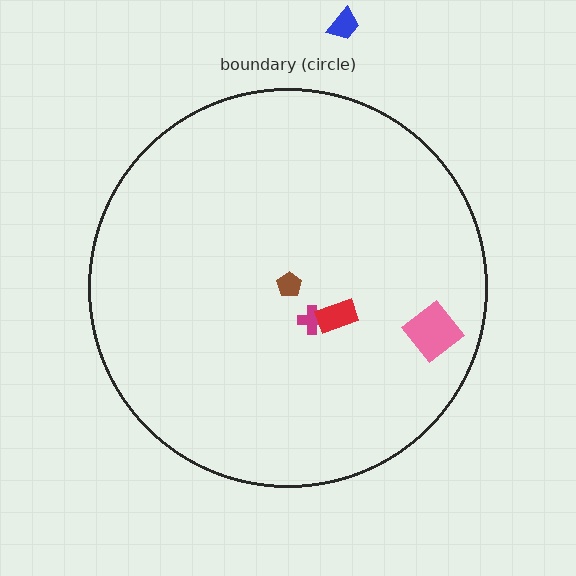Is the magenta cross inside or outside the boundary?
Inside.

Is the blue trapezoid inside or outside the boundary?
Outside.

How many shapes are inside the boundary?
4 inside, 1 outside.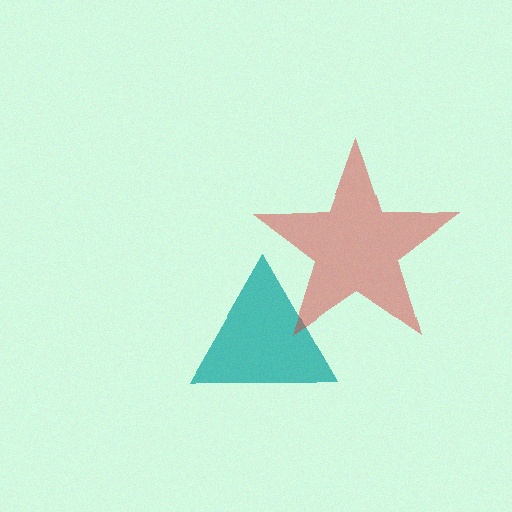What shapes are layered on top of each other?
The layered shapes are: a teal triangle, a red star.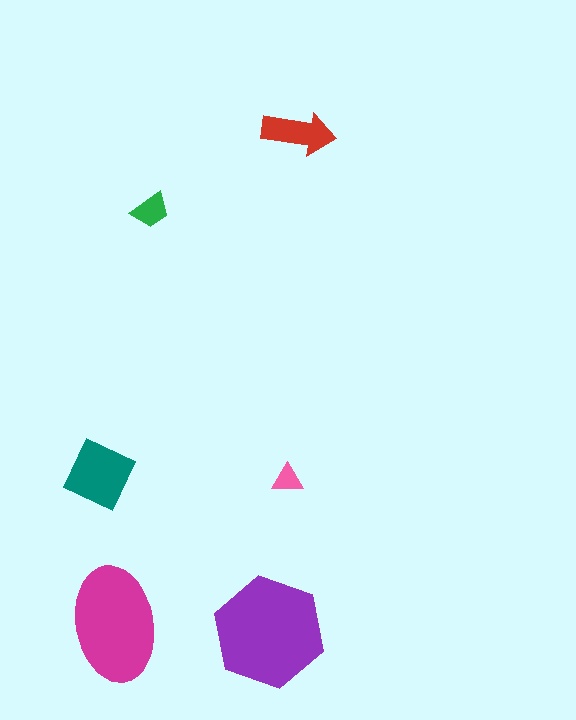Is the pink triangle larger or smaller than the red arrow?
Smaller.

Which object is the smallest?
The pink triangle.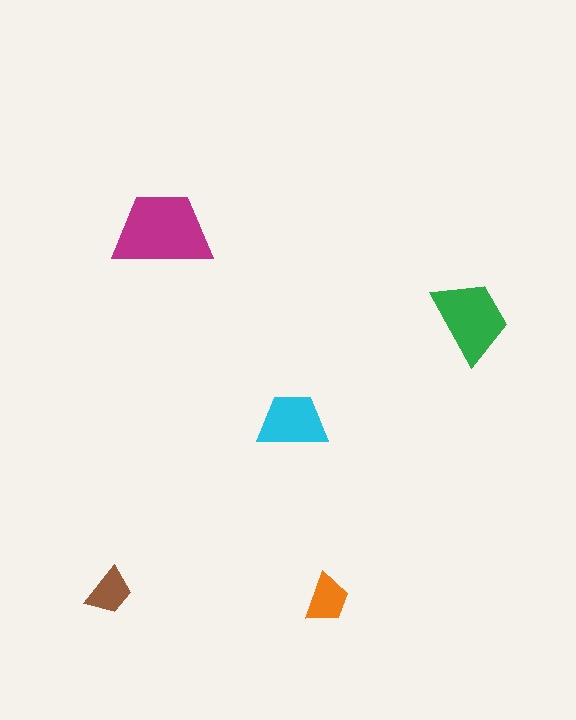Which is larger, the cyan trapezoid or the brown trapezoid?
The cyan one.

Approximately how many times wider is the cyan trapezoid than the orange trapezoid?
About 1.5 times wider.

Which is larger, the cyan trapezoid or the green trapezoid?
The green one.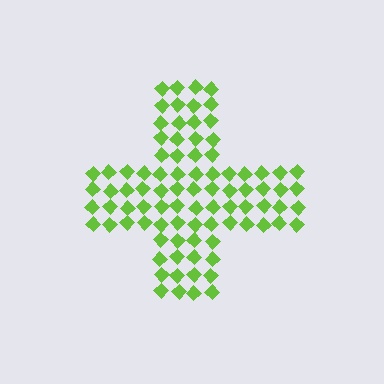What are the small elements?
The small elements are diamonds.